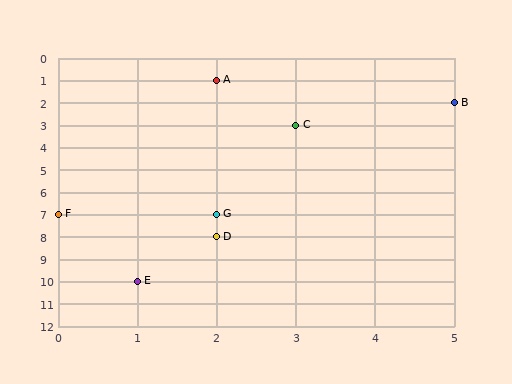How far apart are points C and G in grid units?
Points C and G are 1 column and 4 rows apart (about 4.1 grid units diagonally).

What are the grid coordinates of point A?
Point A is at grid coordinates (2, 1).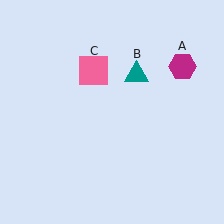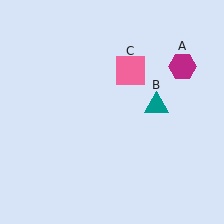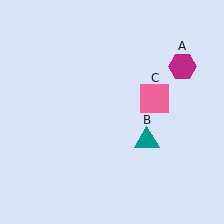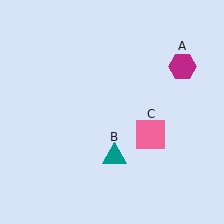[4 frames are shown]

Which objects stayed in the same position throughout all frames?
Magenta hexagon (object A) remained stationary.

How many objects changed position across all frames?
2 objects changed position: teal triangle (object B), pink square (object C).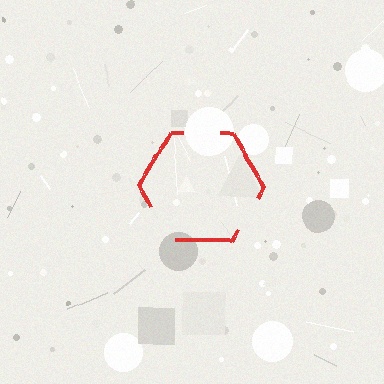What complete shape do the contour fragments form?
The contour fragments form a hexagon.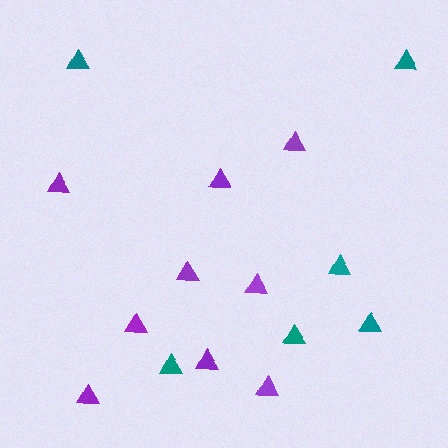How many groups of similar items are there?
There are 2 groups: one group of teal triangles (6) and one group of purple triangles (9).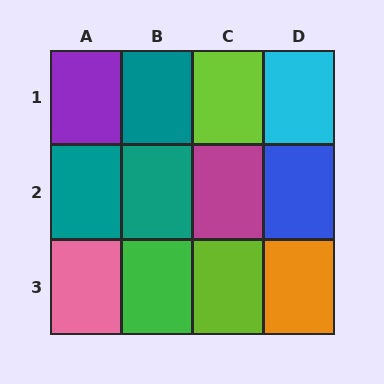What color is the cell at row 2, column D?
Blue.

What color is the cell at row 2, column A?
Teal.